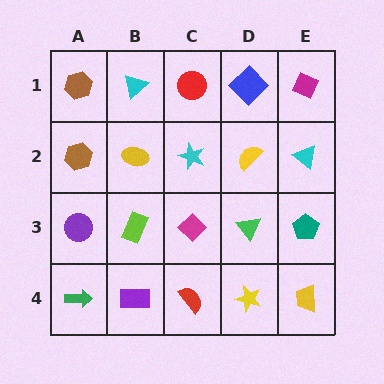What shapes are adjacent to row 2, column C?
A red circle (row 1, column C), a magenta diamond (row 3, column C), a yellow ellipse (row 2, column B), a yellow semicircle (row 2, column D).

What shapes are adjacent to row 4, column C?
A magenta diamond (row 3, column C), a purple rectangle (row 4, column B), a yellow star (row 4, column D).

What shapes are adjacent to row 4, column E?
A teal pentagon (row 3, column E), a yellow star (row 4, column D).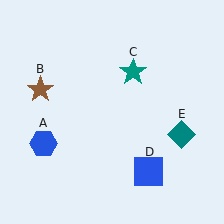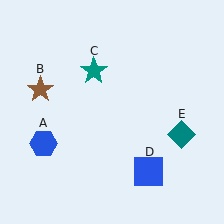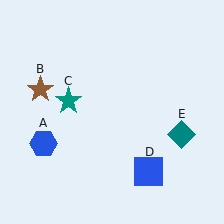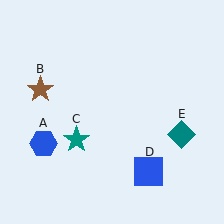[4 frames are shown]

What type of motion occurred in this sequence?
The teal star (object C) rotated counterclockwise around the center of the scene.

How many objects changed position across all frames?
1 object changed position: teal star (object C).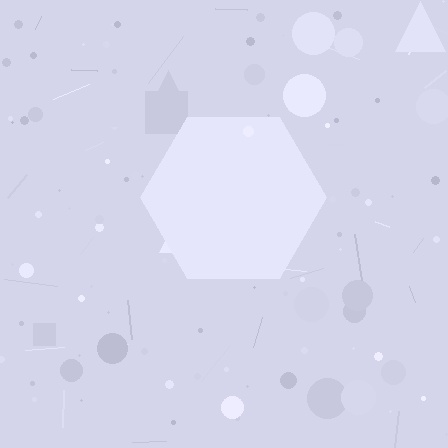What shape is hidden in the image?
A hexagon is hidden in the image.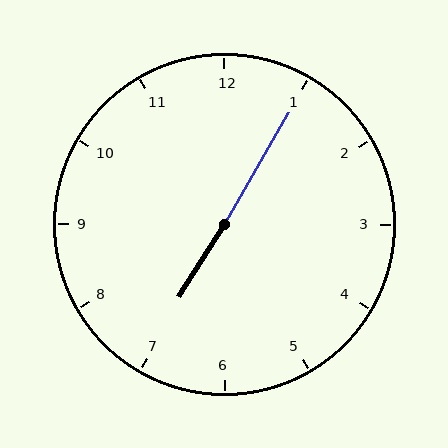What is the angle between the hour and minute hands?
Approximately 178 degrees.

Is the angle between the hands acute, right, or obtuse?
It is obtuse.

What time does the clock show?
7:05.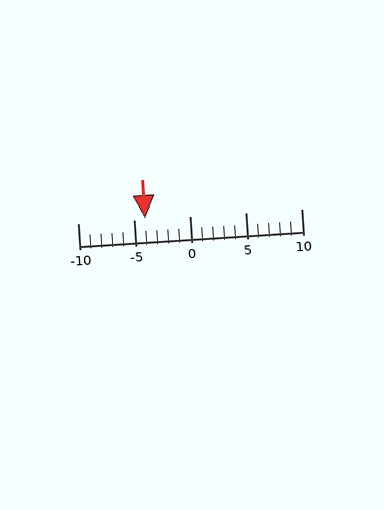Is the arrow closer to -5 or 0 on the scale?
The arrow is closer to -5.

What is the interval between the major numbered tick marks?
The major tick marks are spaced 5 units apart.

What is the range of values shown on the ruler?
The ruler shows values from -10 to 10.